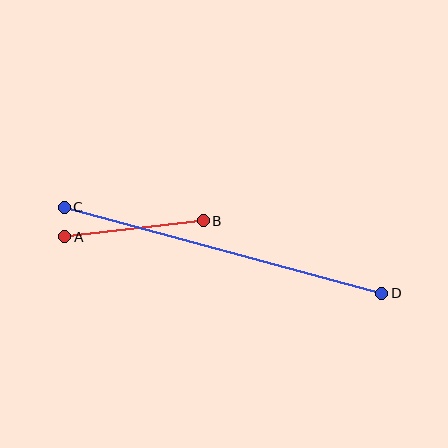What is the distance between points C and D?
The distance is approximately 329 pixels.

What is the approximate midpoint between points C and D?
The midpoint is at approximately (223, 250) pixels.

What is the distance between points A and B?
The distance is approximately 140 pixels.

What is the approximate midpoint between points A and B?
The midpoint is at approximately (134, 229) pixels.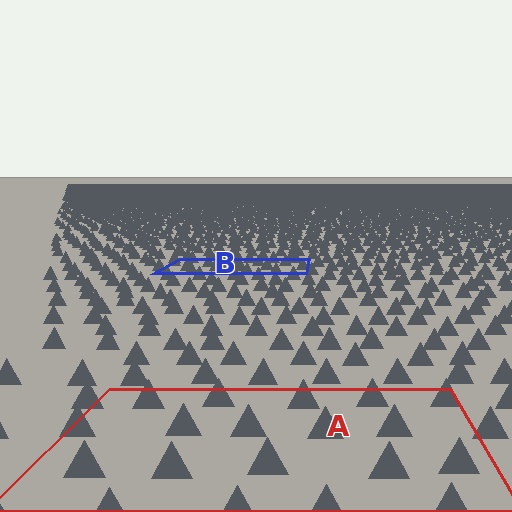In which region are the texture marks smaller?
The texture marks are smaller in region B, because it is farther away.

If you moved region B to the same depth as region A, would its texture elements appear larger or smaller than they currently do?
They would appear larger. At a closer depth, the same texture elements are projected at a bigger on-screen size.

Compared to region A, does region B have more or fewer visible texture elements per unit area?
Region B has more texture elements per unit area — they are packed more densely because it is farther away.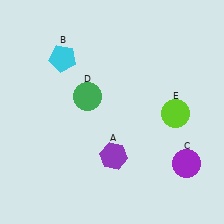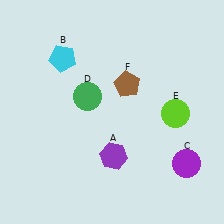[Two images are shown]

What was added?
A brown pentagon (F) was added in Image 2.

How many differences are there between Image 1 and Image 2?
There is 1 difference between the two images.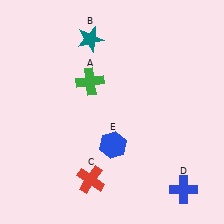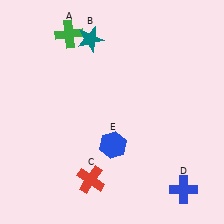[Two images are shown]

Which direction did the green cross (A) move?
The green cross (A) moved up.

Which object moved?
The green cross (A) moved up.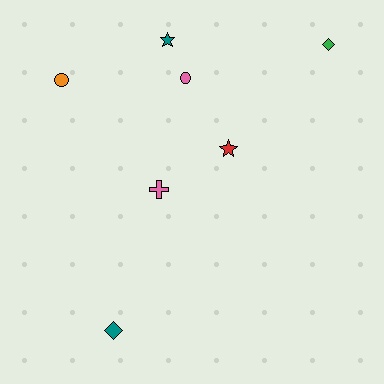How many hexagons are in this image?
There are no hexagons.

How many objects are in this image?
There are 7 objects.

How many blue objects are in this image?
There are no blue objects.